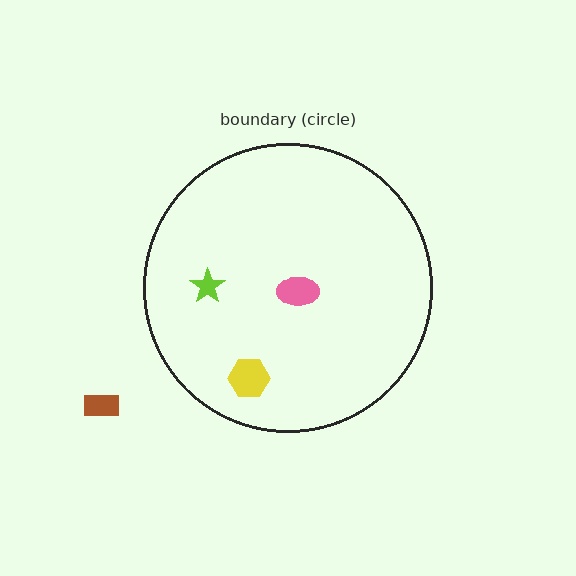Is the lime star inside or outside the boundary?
Inside.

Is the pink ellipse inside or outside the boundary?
Inside.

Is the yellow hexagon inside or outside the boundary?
Inside.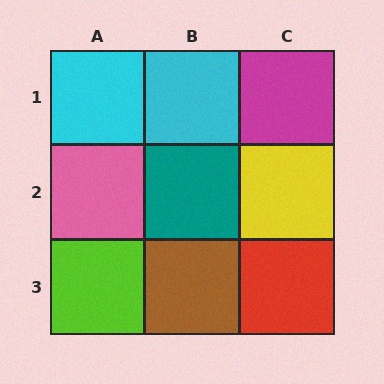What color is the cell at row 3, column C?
Red.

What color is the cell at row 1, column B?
Cyan.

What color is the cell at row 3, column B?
Brown.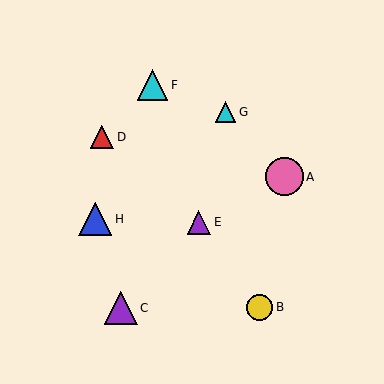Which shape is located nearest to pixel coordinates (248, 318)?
The yellow circle (labeled B) at (260, 307) is nearest to that location.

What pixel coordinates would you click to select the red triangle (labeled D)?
Click at (102, 137) to select the red triangle D.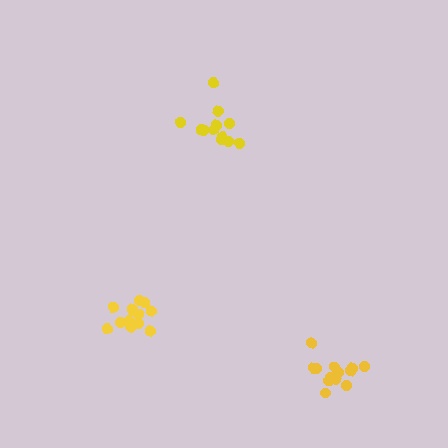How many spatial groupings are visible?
There are 3 spatial groupings.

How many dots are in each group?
Group 1: 12 dots, Group 2: 13 dots, Group 3: 13 dots (38 total).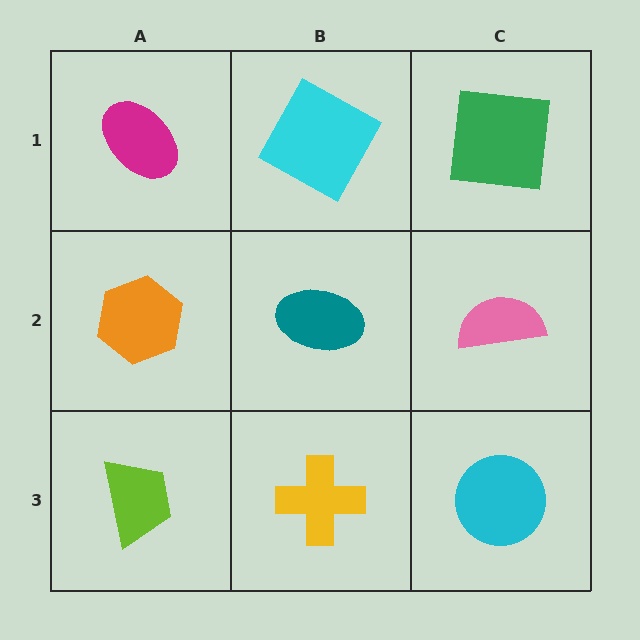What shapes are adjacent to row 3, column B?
A teal ellipse (row 2, column B), a lime trapezoid (row 3, column A), a cyan circle (row 3, column C).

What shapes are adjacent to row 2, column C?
A green square (row 1, column C), a cyan circle (row 3, column C), a teal ellipse (row 2, column B).